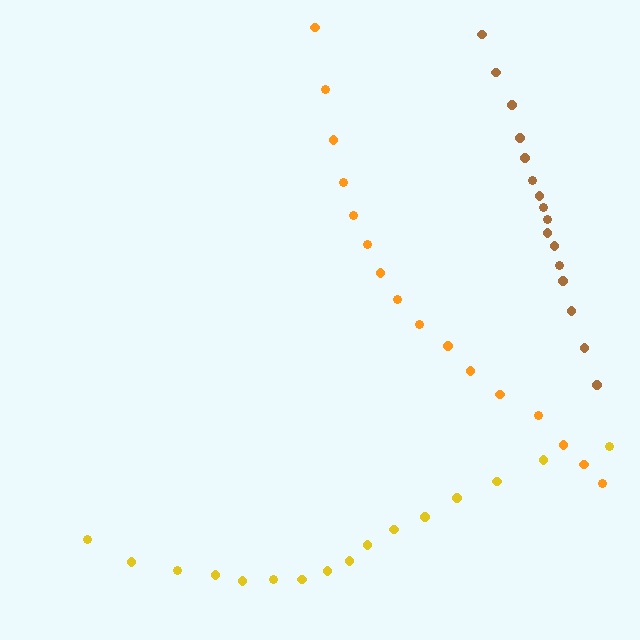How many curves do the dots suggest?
There are 3 distinct paths.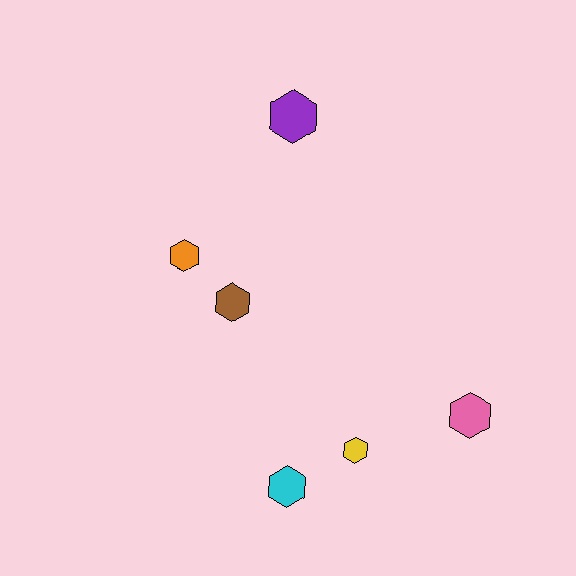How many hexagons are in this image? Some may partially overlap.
There are 6 hexagons.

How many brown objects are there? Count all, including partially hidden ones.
There is 1 brown object.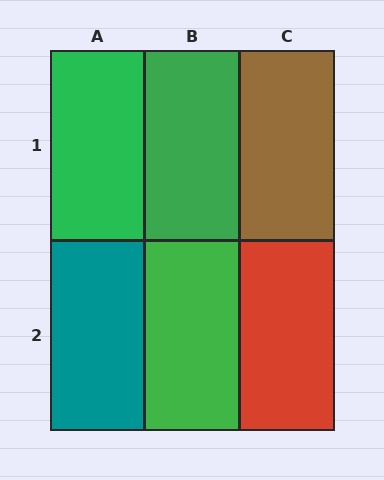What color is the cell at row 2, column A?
Teal.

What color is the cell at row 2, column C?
Red.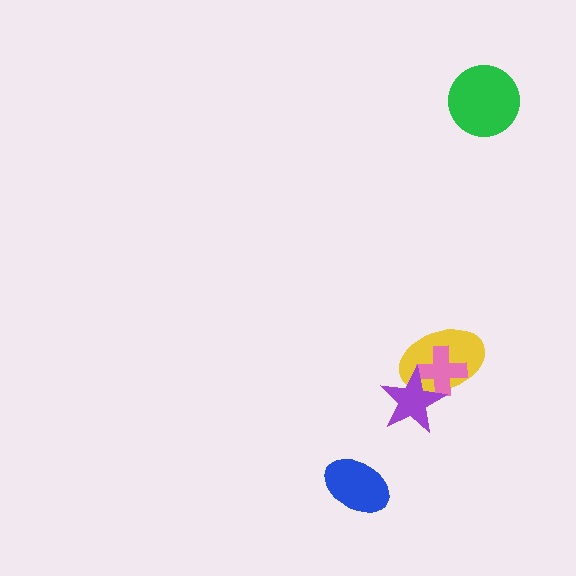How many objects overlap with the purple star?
2 objects overlap with the purple star.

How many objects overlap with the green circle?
0 objects overlap with the green circle.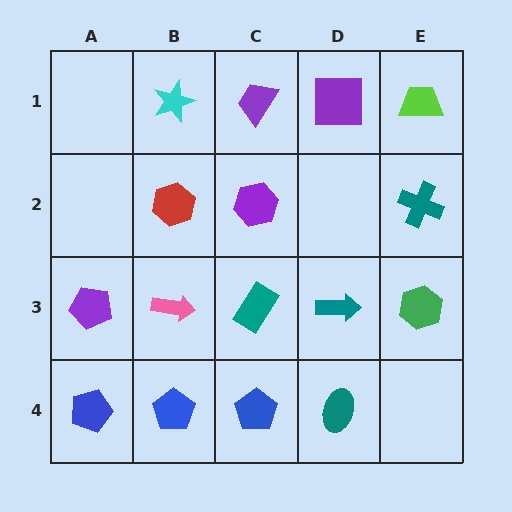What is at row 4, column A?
A blue pentagon.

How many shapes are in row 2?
3 shapes.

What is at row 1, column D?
A purple square.